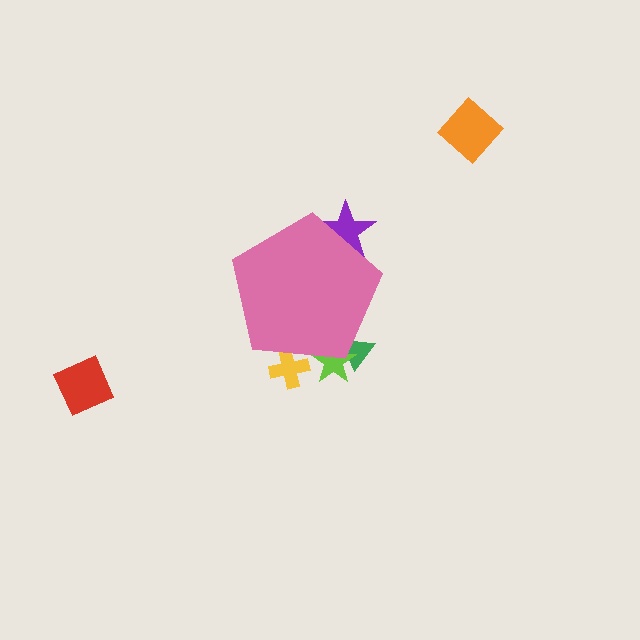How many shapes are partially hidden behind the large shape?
4 shapes are partially hidden.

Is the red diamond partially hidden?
No, the red diamond is fully visible.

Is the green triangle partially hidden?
Yes, the green triangle is partially hidden behind the pink pentagon.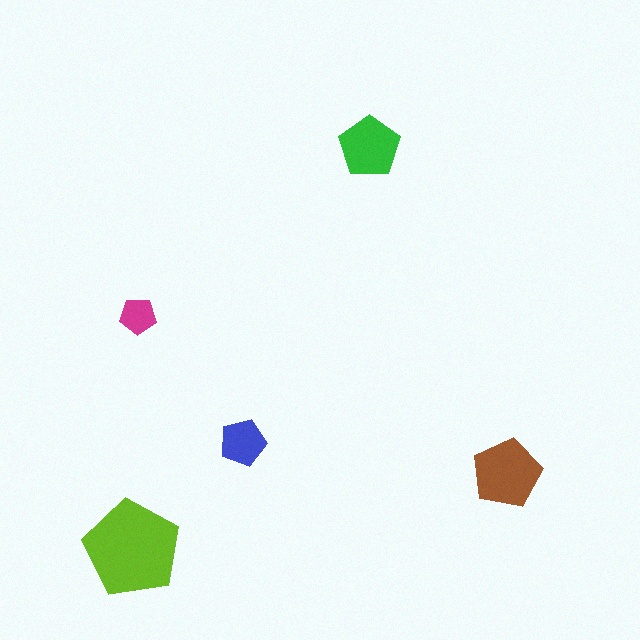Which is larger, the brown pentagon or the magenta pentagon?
The brown one.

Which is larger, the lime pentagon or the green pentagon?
The lime one.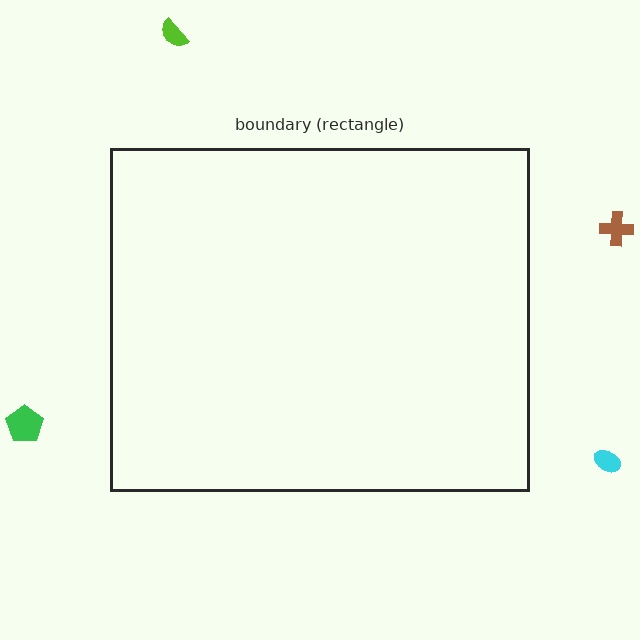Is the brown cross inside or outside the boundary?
Outside.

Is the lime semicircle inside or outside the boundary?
Outside.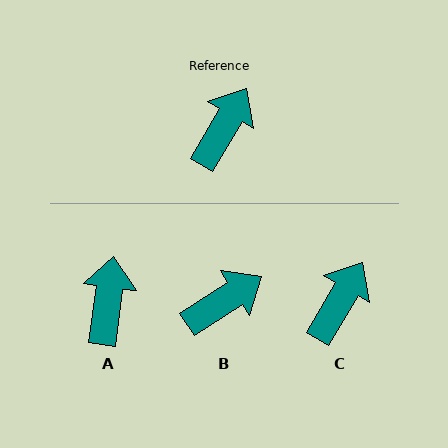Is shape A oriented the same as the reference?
No, it is off by about 23 degrees.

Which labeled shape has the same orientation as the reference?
C.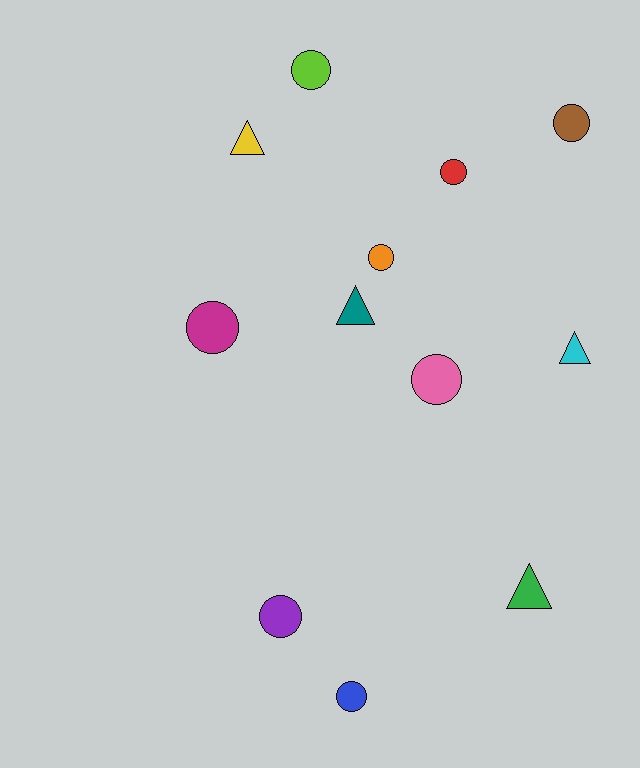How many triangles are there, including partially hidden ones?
There are 4 triangles.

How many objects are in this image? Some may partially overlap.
There are 12 objects.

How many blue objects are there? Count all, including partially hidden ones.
There is 1 blue object.